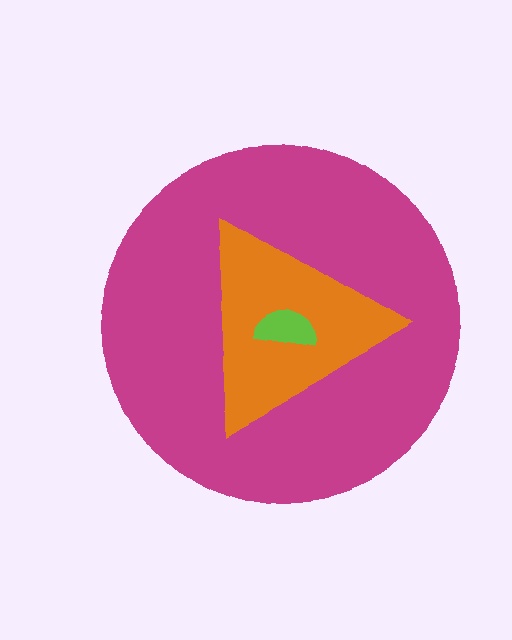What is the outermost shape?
The magenta circle.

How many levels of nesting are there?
3.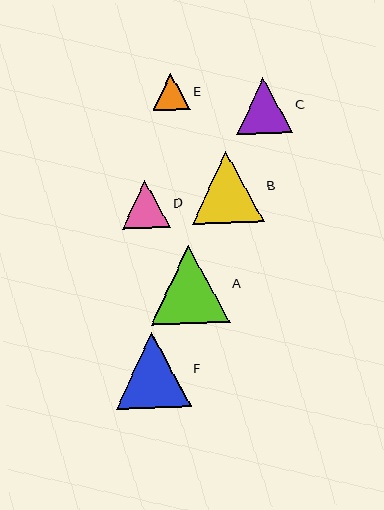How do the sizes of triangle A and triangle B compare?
Triangle A and triangle B are approximately the same size.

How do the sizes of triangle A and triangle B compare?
Triangle A and triangle B are approximately the same size.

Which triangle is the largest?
Triangle A is the largest with a size of approximately 79 pixels.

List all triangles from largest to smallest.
From largest to smallest: A, F, B, C, D, E.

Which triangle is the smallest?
Triangle E is the smallest with a size of approximately 37 pixels.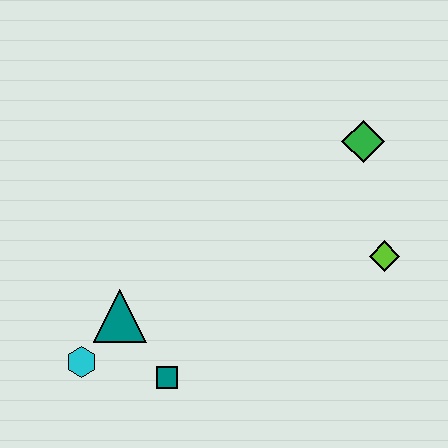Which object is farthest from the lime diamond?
The cyan hexagon is farthest from the lime diamond.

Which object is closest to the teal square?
The teal triangle is closest to the teal square.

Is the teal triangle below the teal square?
No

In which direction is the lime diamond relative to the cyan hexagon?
The lime diamond is to the right of the cyan hexagon.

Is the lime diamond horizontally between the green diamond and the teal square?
No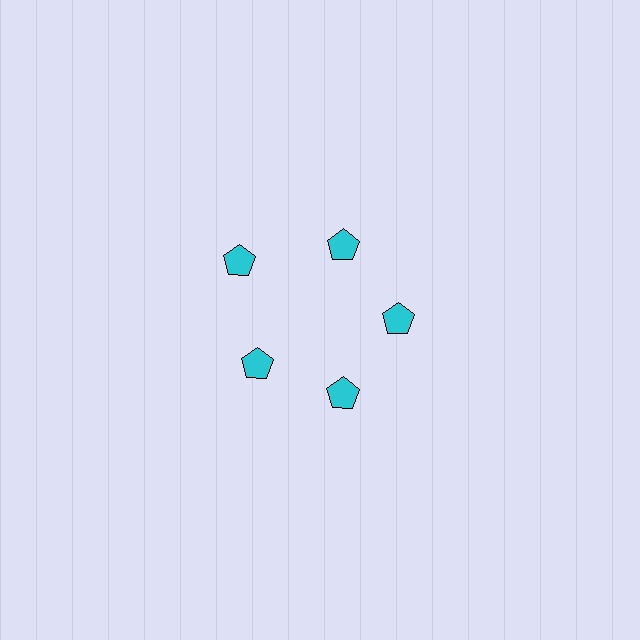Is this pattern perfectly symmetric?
No. The 5 cyan pentagons are arranged in a ring, but one element near the 10 o'clock position is pushed outward from the center, breaking the 5-fold rotational symmetry.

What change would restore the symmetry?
The symmetry would be restored by moving it inward, back onto the ring so that all 5 pentagons sit at equal angles and equal distance from the center.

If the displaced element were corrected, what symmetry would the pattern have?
It would have 5-fold rotational symmetry — the pattern would map onto itself every 72 degrees.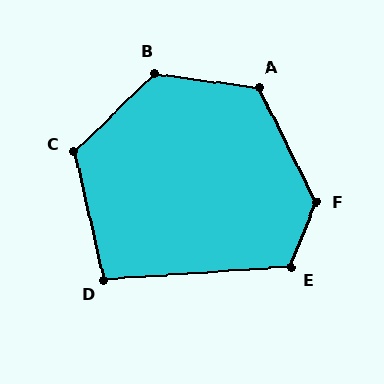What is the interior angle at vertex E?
Approximately 115 degrees (obtuse).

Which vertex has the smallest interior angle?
D, at approximately 99 degrees.